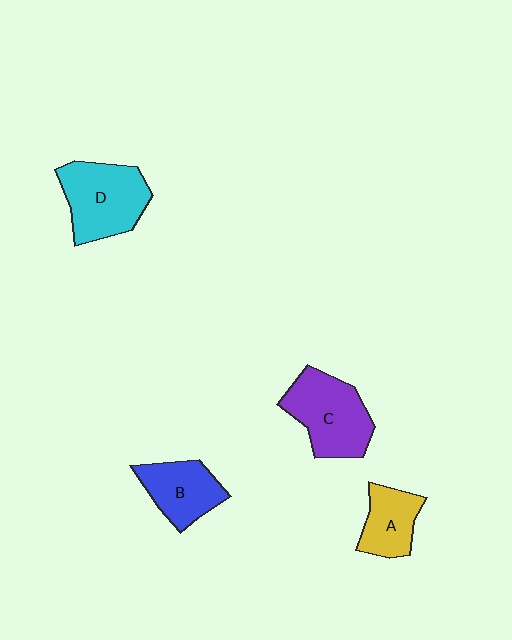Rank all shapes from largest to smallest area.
From largest to smallest: D (cyan), C (purple), B (blue), A (yellow).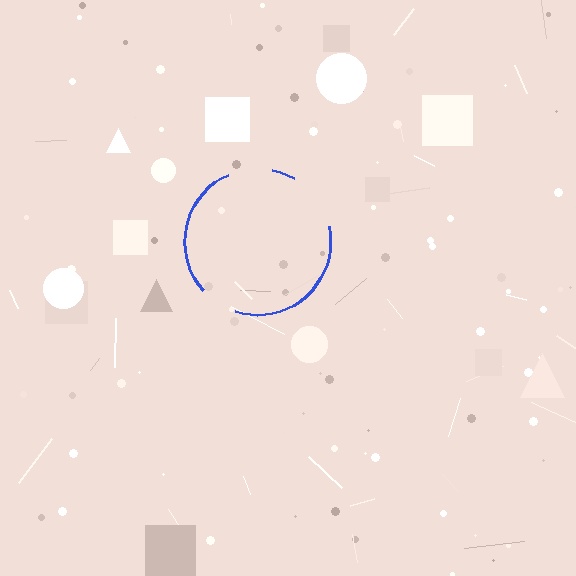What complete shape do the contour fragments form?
The contour fragments form a circle.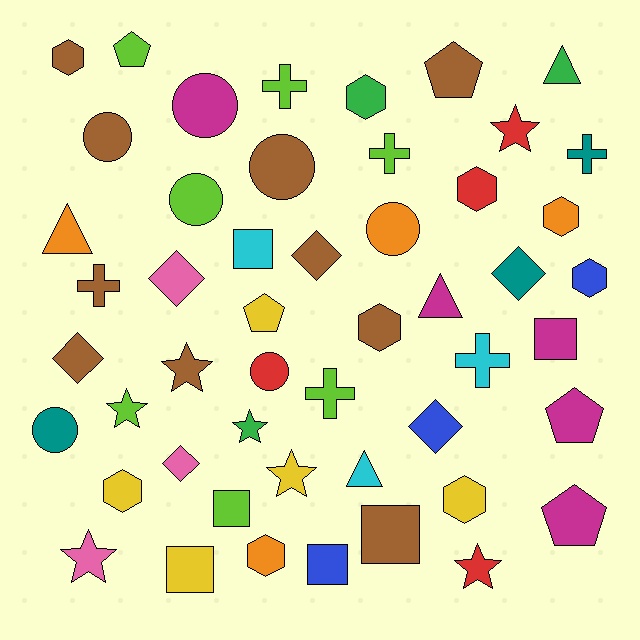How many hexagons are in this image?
There are 9 hexagons.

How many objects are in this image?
There are 50 objects.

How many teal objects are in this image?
There are 3 teal objects.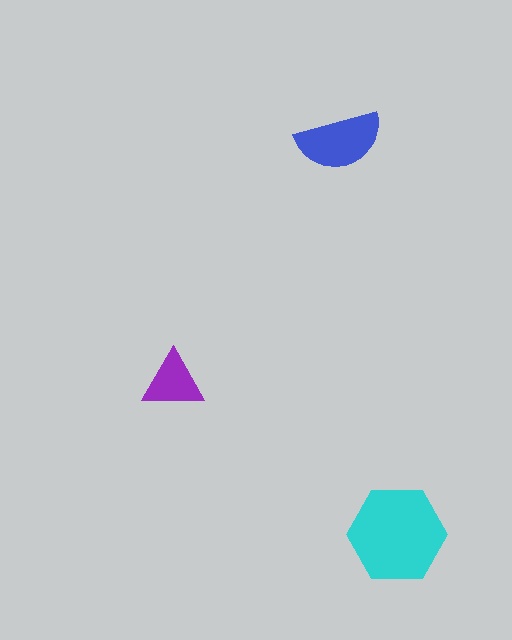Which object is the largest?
The cyan hexagon.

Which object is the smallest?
The purple triangle.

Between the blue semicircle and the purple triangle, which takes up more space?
The blue semicircle.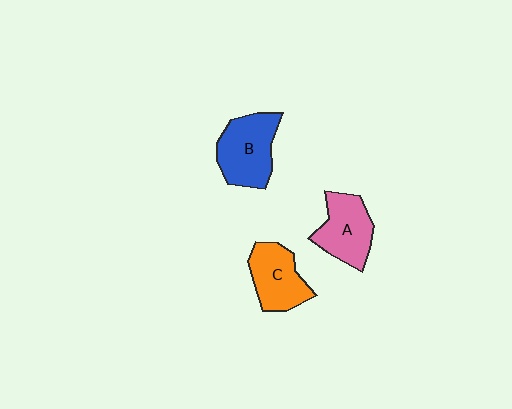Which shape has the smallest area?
Shape C (orange).